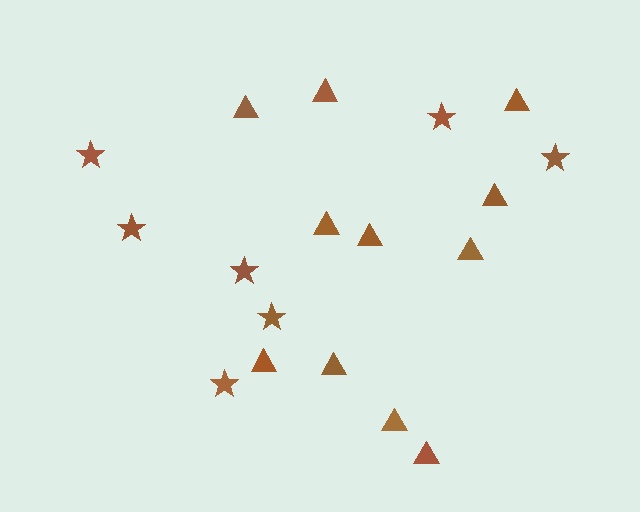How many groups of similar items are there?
There are 2 groups: one group of triangles (11) and one group of stars (7).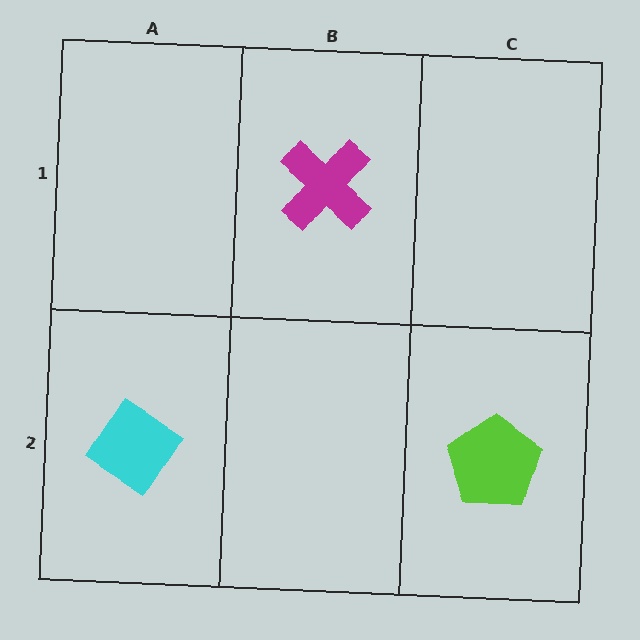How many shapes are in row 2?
2 shapes.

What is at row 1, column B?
A magenta cross.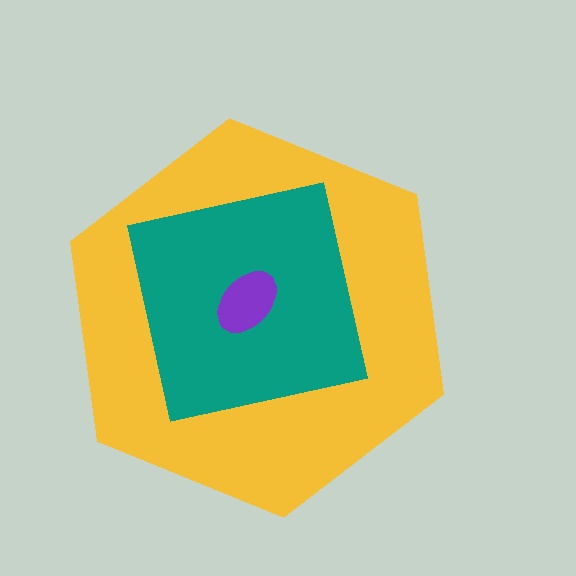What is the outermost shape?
The yellow hexagon.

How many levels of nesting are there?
3.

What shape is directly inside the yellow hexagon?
The teal square.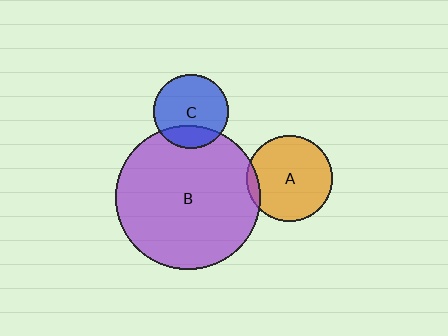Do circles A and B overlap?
Yes.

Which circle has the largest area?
Circle B (purple).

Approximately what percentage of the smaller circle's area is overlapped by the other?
Approximately 5%.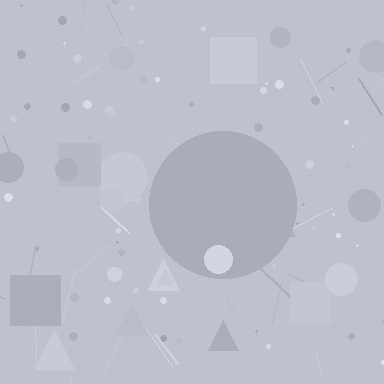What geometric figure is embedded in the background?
A circle is embedded in the background.